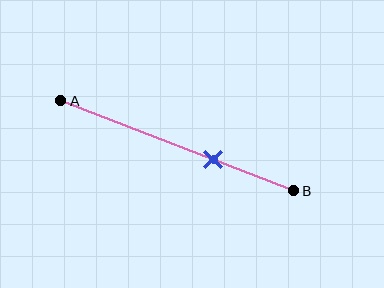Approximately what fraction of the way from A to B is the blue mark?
The blue mark is approximately 65% of the way from A to B.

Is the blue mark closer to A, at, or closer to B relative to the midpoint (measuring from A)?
The blue mark is closer to point B than the midpoint of segment AB.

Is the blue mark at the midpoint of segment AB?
No, the mark is at about 65% from A, not at the 50% midpoint.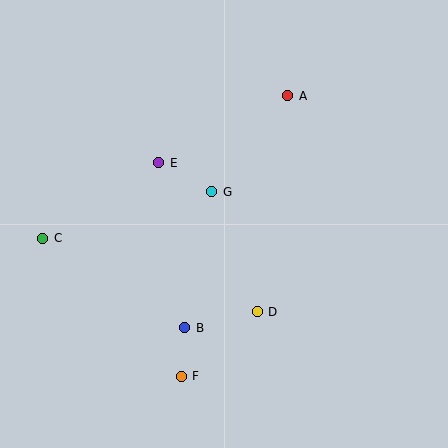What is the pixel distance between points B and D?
The distance between B and D is 74 pixels.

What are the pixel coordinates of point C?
Point C is at (43, 238).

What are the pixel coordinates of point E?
Point E is at (159, 163).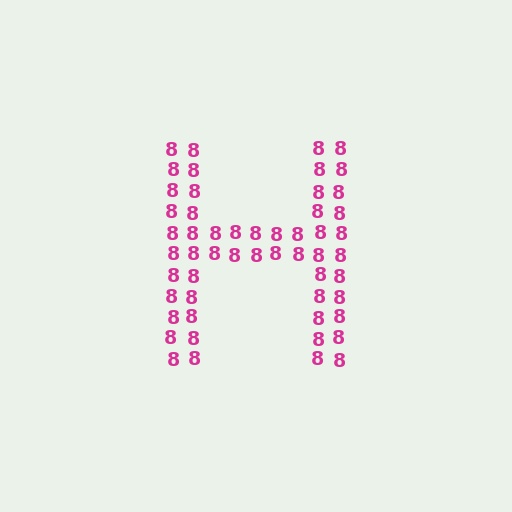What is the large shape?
The large shape is the letter H.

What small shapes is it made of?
It is made of small digit 8's.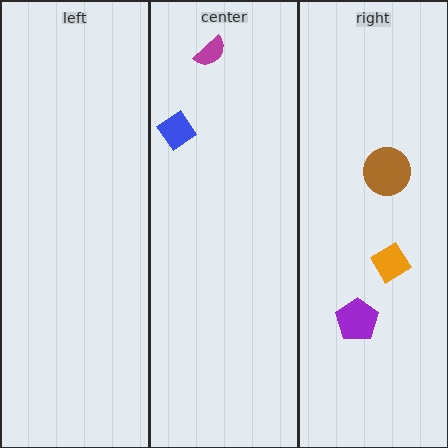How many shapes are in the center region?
2.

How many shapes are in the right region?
3.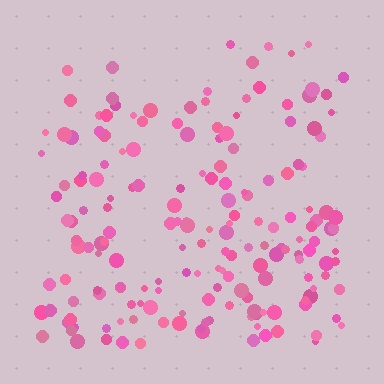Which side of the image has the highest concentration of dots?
The bottom.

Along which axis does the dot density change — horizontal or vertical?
Vertical.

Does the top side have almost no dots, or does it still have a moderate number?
Still a moderate number, just noticeably fewer than the bottom.